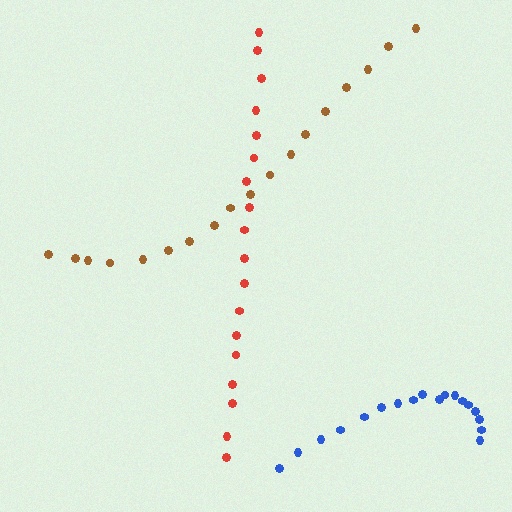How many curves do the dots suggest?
There are 3 distinct paths.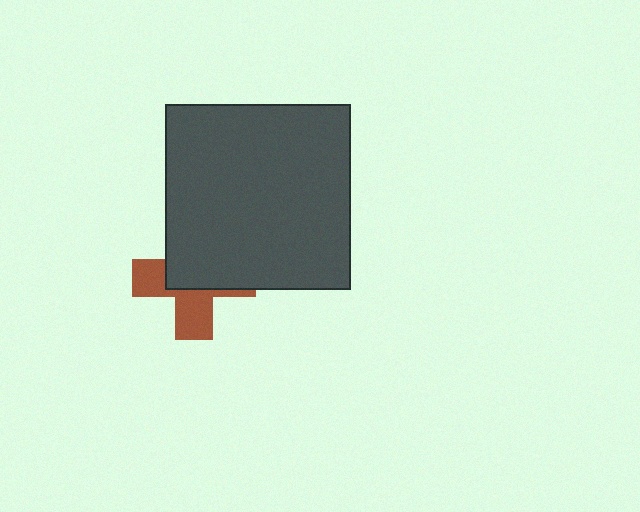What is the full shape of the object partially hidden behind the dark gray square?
The partially hidden object is a brown cross.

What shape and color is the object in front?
The object in front is a dark gray square.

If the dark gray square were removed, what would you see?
You would see the complete brown cross.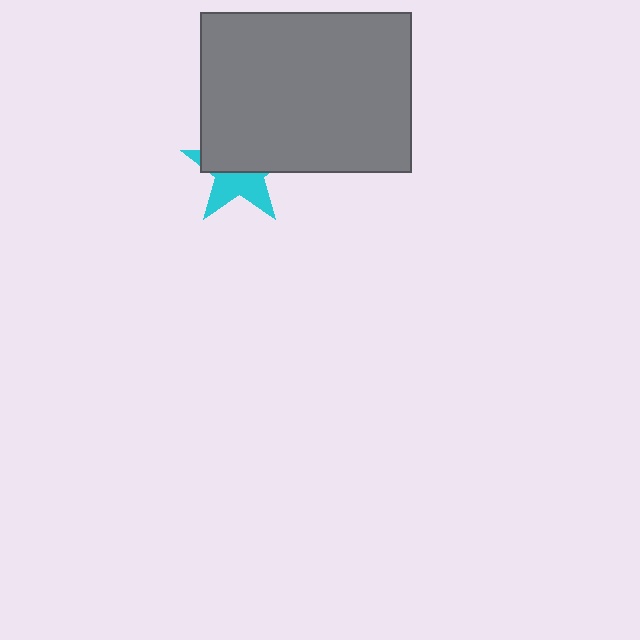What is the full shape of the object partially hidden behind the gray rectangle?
The partially hidden object is a cyan star.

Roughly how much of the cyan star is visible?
A small part of it is visible (roughly 44%).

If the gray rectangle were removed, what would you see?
You would see the complete cyan star.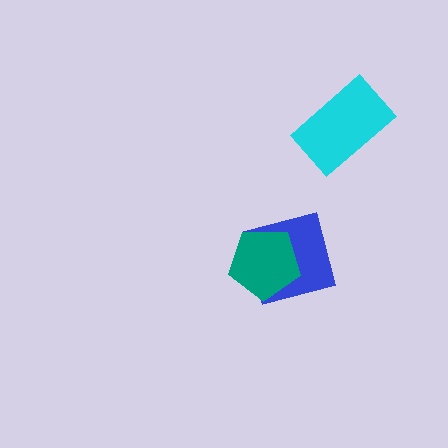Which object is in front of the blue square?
The teal pentagon is in front of the blue square.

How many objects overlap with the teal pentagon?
1 object overlaps with the teal pentagon.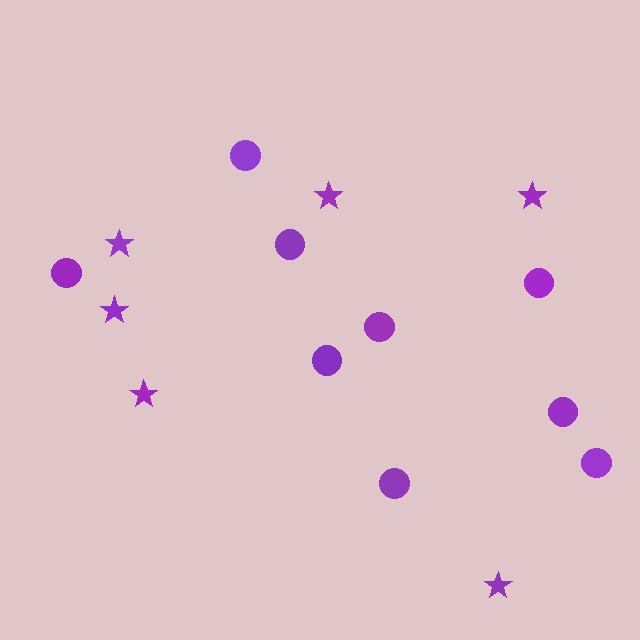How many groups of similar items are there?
There are 2 groups: one group of circles (9) and one group of stars (6).